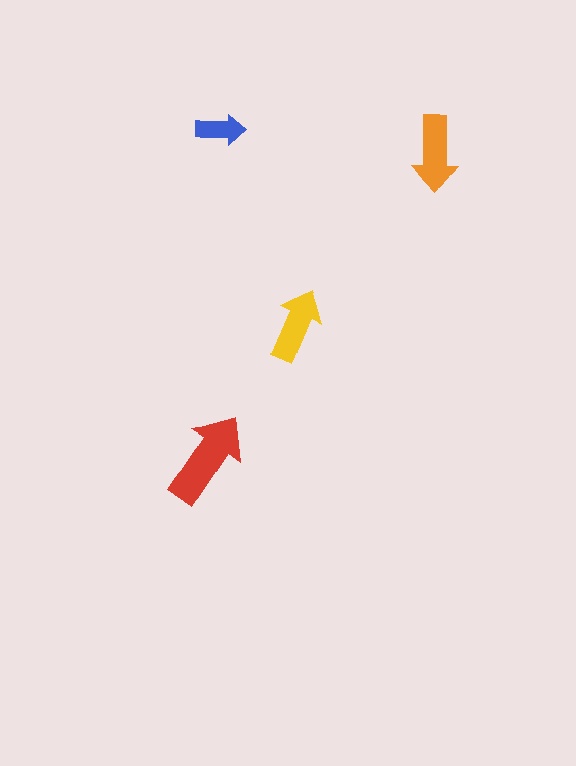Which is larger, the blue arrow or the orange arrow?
The orange one.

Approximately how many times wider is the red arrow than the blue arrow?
About 2 times wider.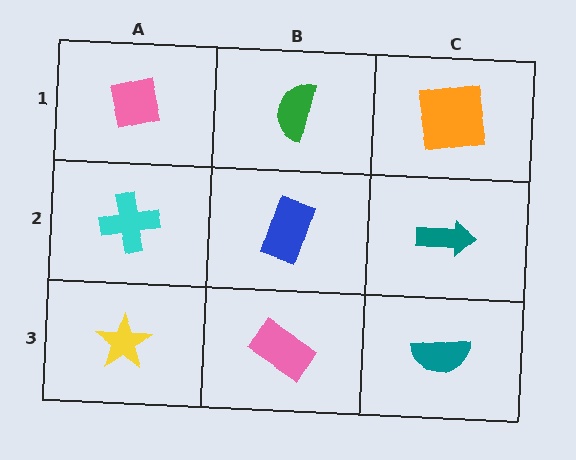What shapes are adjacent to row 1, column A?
A cyan cross (row 2, column A), a green semicircle (row 1, column B).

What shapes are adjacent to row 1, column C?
A teal arrow (row 2, column C), a green semicircle (row 1, column B).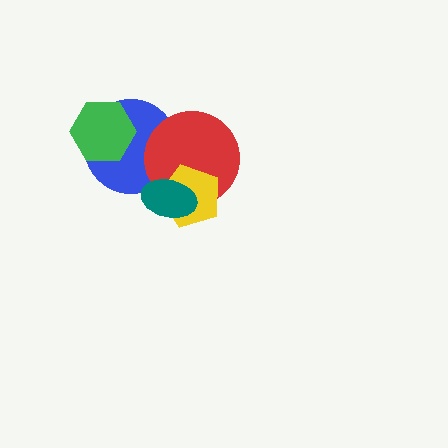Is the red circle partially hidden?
Yes, it is partially covered by another shape.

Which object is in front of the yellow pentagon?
The teal ellipse is in front of the yellow pentagon.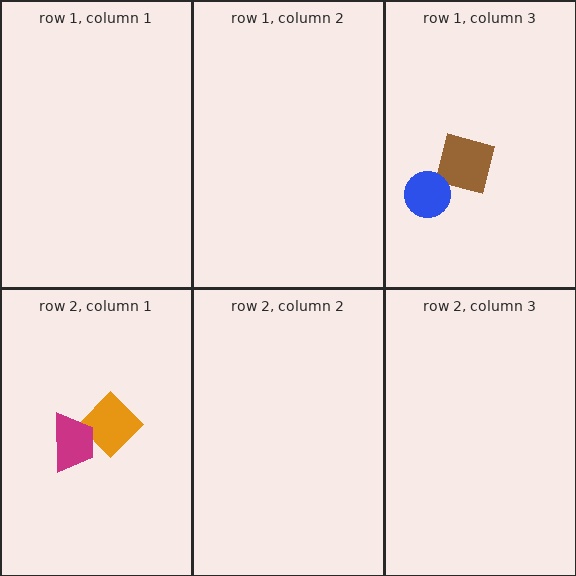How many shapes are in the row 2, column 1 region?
2.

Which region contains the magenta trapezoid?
The row 2, column 1 region.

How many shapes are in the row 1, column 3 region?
2.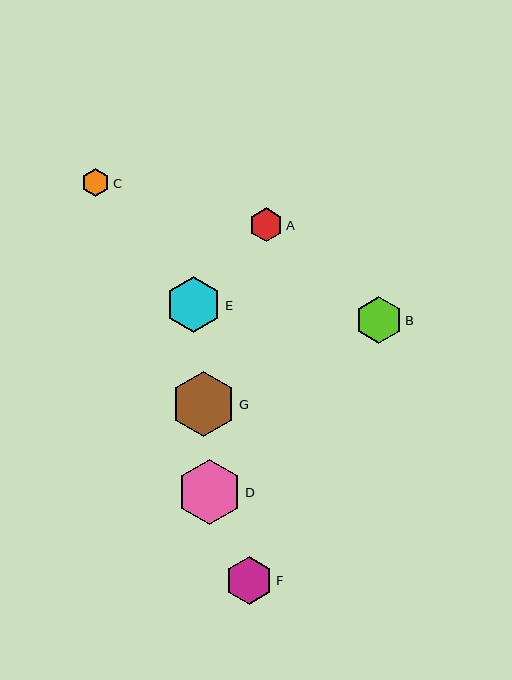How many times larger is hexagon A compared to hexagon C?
Hexagon A is approximately 1.2 times the size of hexagon C.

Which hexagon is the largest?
Hexagon G is the largest with a size of approximately 65 pixels.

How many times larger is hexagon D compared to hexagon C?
Hexagon D is approximately 2.3 times the size of hexagon C.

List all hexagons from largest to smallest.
From largest to smallest: G, D, E, F, B, A, C.